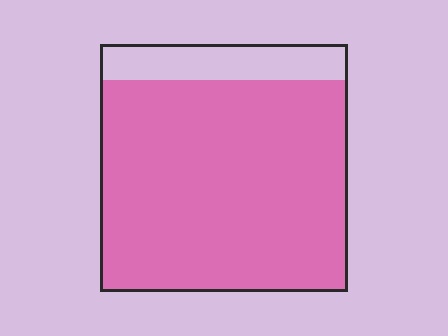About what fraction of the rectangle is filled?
About seven eighths (7/8).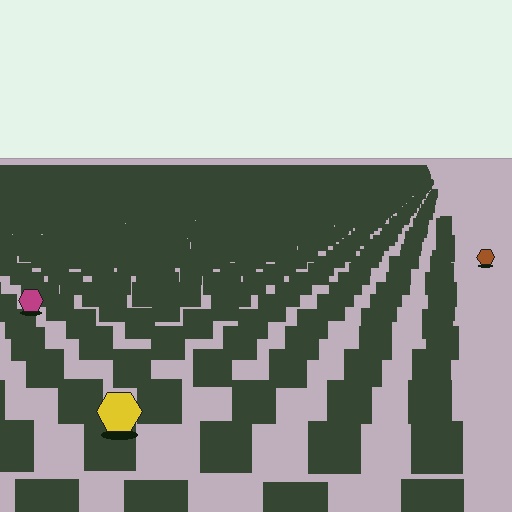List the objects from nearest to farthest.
From nearest to farthest: the yellow hexagon, the magenta hexagon, the brown hexagon.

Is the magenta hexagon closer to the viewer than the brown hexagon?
Yes. The magenta hexagon is closer — you can tell from the texture gradient: the ground texture is coarser near it.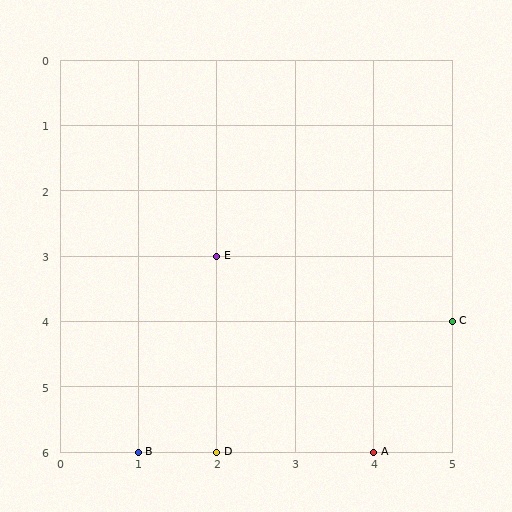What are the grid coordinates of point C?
Point C is at grid coordinates (5, 4).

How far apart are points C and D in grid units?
Points C and D are 3 columns and 2 rows apart (about 3.6 grid units diagonally).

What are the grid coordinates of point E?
Point E is at grid coordinates (2, 3).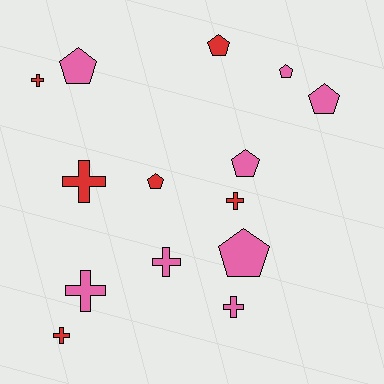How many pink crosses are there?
There are 3 pink crosses.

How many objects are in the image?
There are 14 objects.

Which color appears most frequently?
Pink, with 8 objects.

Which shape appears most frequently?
Pentagon, with 7 objects.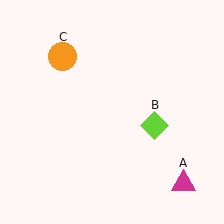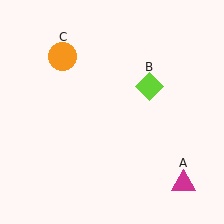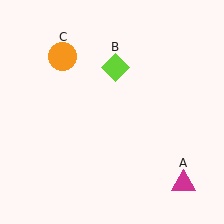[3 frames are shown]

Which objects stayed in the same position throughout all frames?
Magenta triangle (object A) and orange circle (object C) remained stationary.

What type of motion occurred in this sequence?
The lime diamond (object B) rotated counterclockwise around the center of the scene.